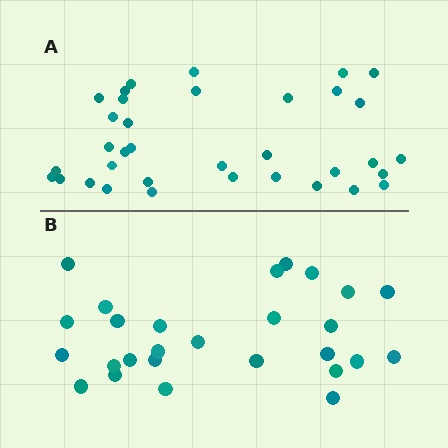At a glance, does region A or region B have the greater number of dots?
Region A (the top region) has more dots.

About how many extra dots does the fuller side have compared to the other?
Region A has roughly 8 or so more dots than region B.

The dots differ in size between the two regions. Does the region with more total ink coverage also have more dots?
No. Region B has more total ink coverage because its dots are larger, but region A actually contains more individual dots. Total area can be misleading — the number of items is what matters here.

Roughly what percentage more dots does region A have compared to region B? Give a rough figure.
About 30% more.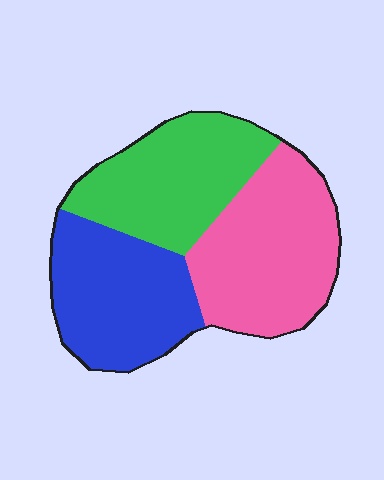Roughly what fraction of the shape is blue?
Blue takes up about one third (1/3) of the shape.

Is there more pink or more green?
Pink.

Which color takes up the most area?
Pink, at roughly 35%.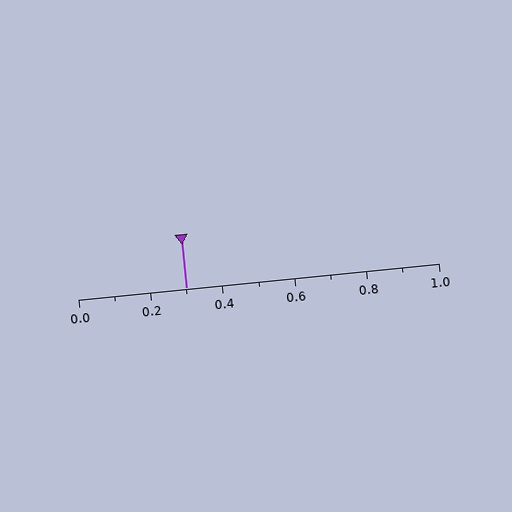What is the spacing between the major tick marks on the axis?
The major ticks are spaced 0.2 apart.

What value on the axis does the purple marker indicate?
The marker indicates approximately 0.3.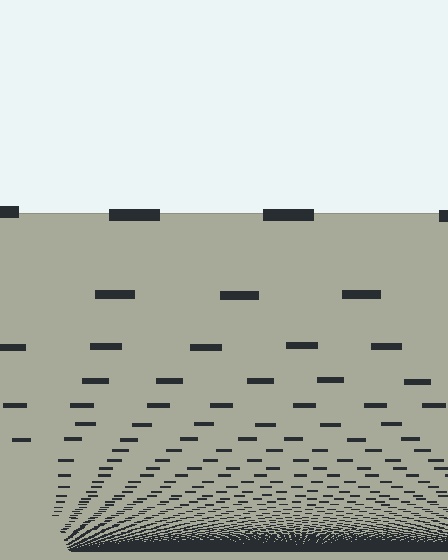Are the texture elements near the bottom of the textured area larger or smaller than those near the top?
Smaller. The gradient is inverted — elements near the bottom are smaller and denser.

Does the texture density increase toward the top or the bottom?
Density increases toward the bottom.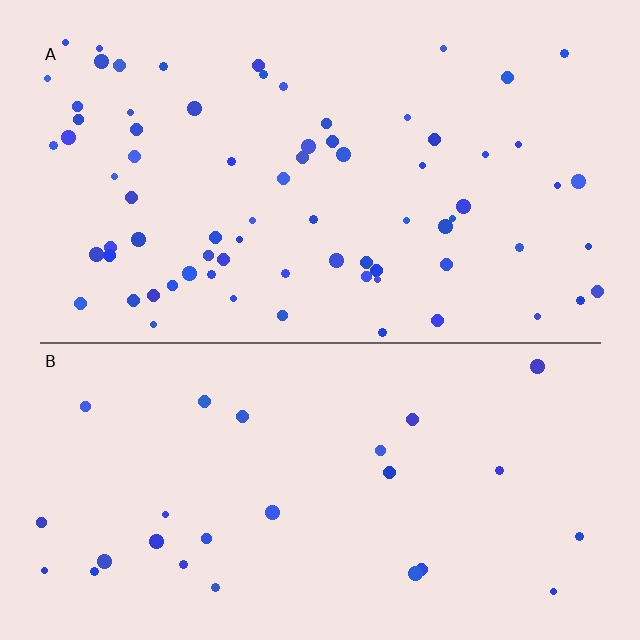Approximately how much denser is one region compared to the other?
Approximately 2.8× — region A over region B.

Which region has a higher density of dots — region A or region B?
A (the top).